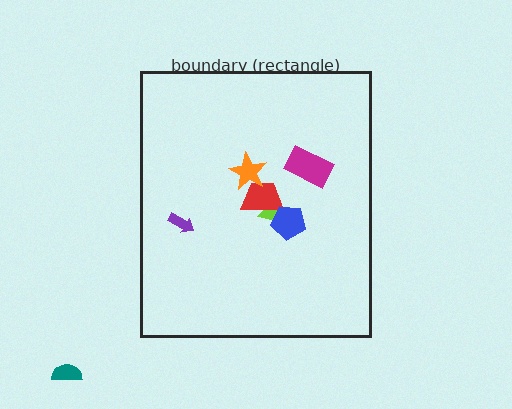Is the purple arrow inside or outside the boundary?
Inside.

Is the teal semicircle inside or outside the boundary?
Outside.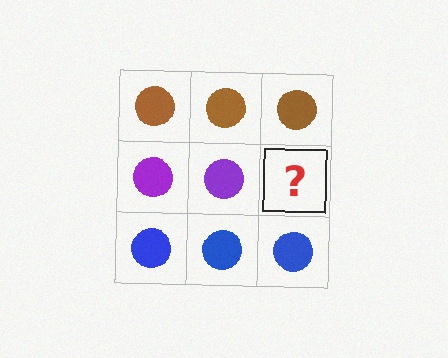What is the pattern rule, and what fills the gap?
The rule is that each row has a consistent color. The gap should be filled with a purple circle.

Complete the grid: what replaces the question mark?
The question mark should be replaced with a purple circle.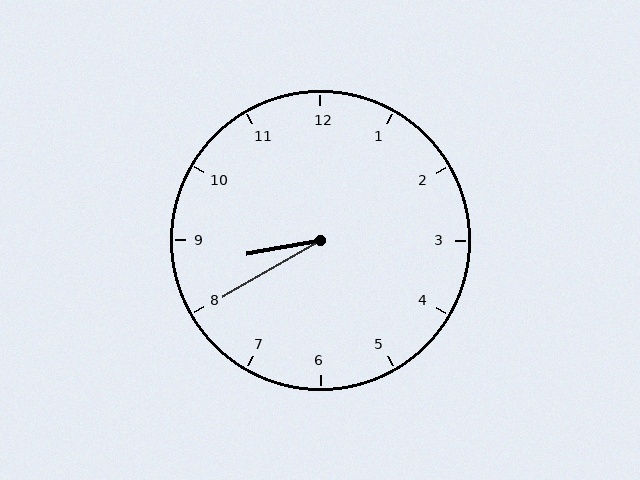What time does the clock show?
8:40.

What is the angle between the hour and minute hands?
Approximately 20 degrees.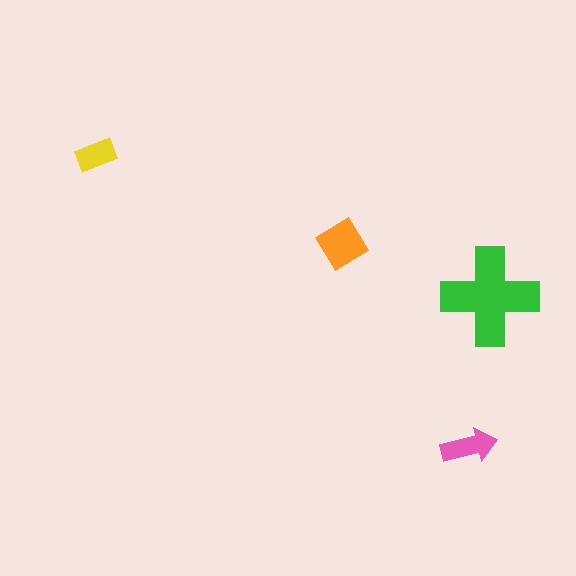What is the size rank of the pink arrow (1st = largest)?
3rd.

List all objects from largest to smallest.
The green cross, the orange diamond, the pink arrow, the yellow rectangle.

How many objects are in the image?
There are 4 objects in the image.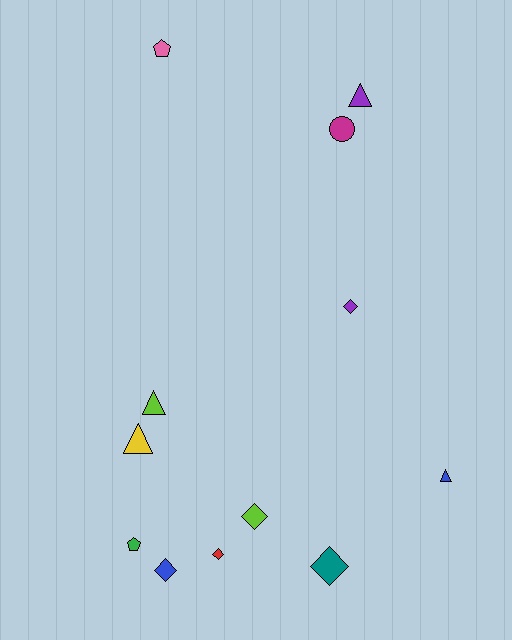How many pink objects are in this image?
There is 1 pink object.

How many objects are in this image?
There are 12 objects.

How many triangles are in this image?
There are 4 triangles.